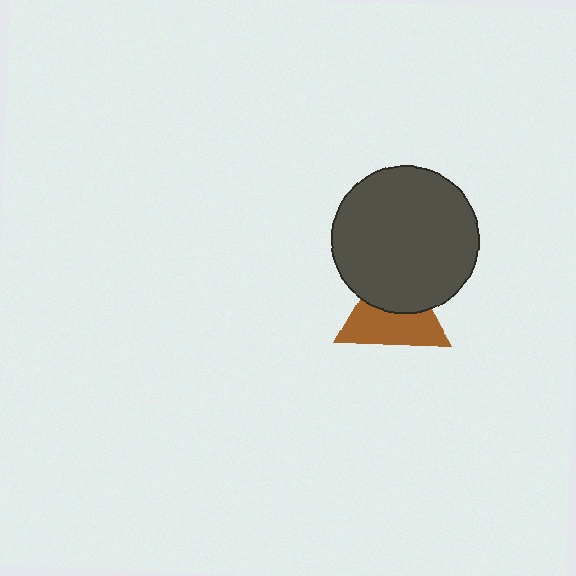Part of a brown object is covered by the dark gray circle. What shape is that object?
It is a triangle.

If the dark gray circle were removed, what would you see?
You would see the complete brown triangle.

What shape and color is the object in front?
The object in front is a dark gray circle.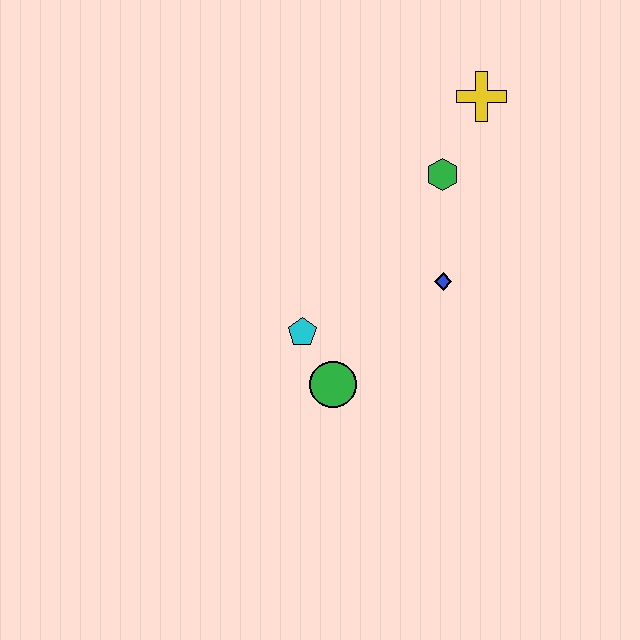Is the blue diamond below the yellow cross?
Yes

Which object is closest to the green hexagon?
The yellow cross is closest to the green hexagon.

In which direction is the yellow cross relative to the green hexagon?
The yellow cross is above the green hexagon.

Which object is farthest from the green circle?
The yellow cross is farthest from the green circle.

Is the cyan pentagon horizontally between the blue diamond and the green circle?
No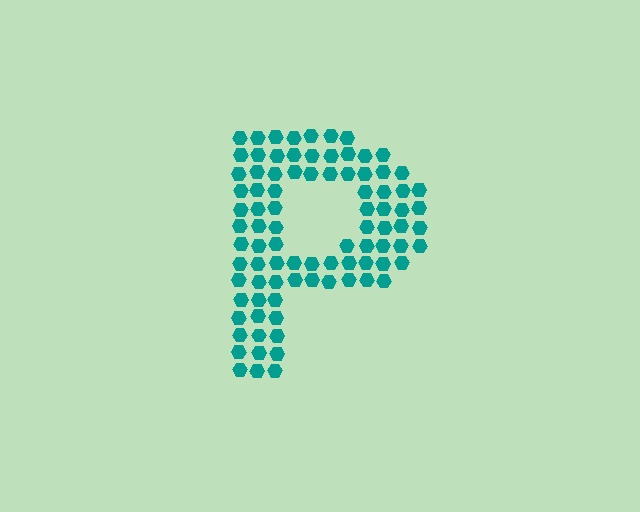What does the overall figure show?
The overall figure shows the letter P.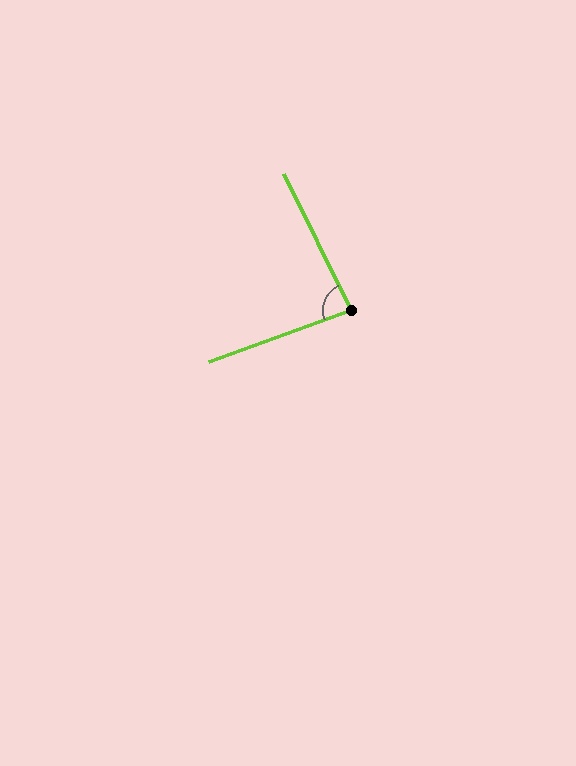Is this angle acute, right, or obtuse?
It is acute.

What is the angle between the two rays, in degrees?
Approximately 84 degrees.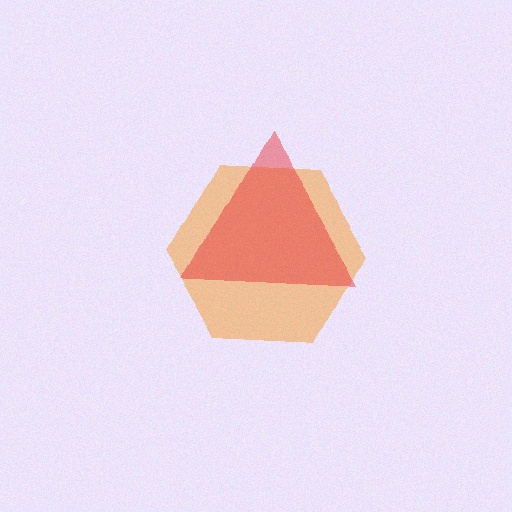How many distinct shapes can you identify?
There are 2 distinct shapes: an orange hexagon, a red triangle.